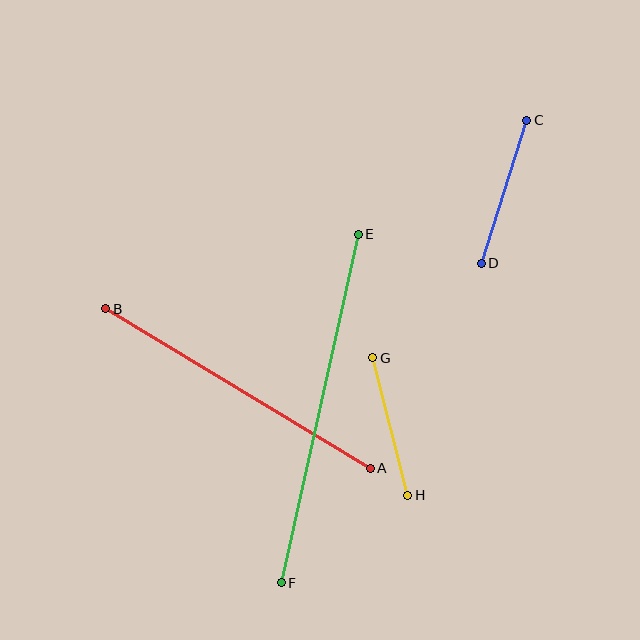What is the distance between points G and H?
The distance is approximately 142 pixels.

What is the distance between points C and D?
The distance is approximately 150 pixels.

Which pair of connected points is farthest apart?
Points E and F are farthest apart.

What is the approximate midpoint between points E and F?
The midpoint is at approximately (320, 409) pixels.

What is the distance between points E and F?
The distance is approximately 357 pixels.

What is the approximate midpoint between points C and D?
The midpoint is at approximately (504, 192) pixels.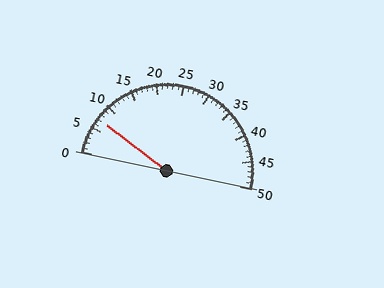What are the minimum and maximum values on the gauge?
The gauge ranges from 0 to 50.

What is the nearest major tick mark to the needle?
The nearest major tick mark is 5.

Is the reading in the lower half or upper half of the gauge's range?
The reading is in the lower half of the range (0 to 50).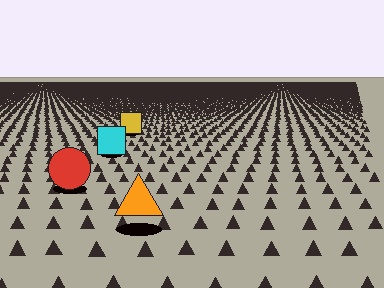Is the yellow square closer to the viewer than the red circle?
No. The red circle is closer — you can tell from the texture gradient: the ground texture is coarser near it.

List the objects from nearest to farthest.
From nearest to farthest: the orange triangle, the red circle, the cyan square, the yellow square.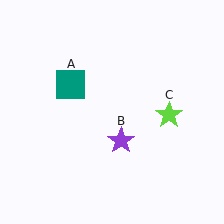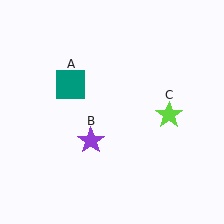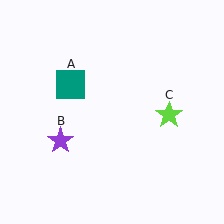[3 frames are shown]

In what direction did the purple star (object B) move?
The purple star (object B) moved left.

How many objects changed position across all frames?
1 object changed position: purple star (object B).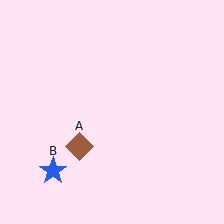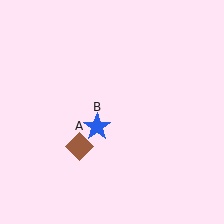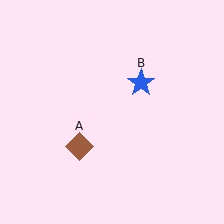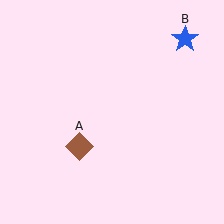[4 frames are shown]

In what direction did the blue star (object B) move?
The blue star (object B) moved up and to the right.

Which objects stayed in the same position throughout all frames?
Brown diamond (object A) remained stationary.